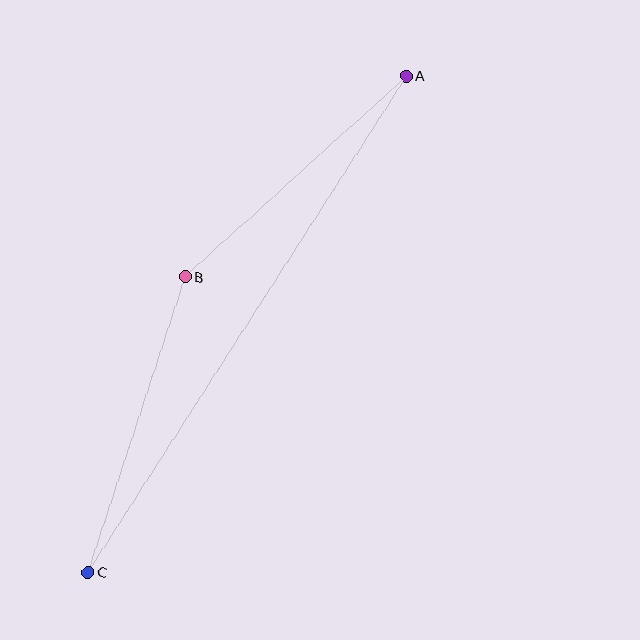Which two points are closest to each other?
Points A and B are closest to each other.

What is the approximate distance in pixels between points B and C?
The distance between B and C is approximately 311 pixels.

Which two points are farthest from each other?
Points A and C are farthest from each other.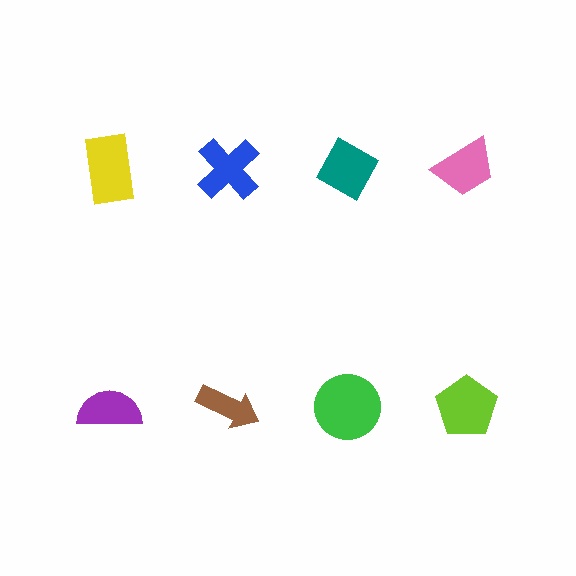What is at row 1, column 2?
A blue cross.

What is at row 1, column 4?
A pink trapezoid.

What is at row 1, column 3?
A teal diamond.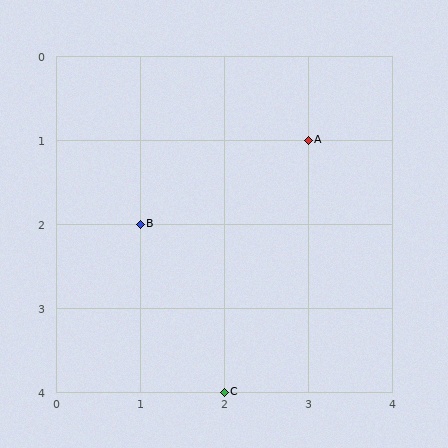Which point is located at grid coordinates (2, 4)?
Point C is at (2, 4).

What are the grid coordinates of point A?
Point A is at grid coordinates (3, 1).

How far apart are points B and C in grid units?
Points B and C are 1 column and 2 rows apart (about 2.2 grid units diagonally).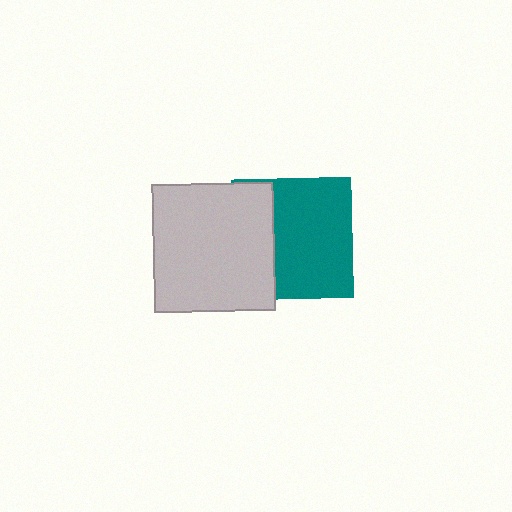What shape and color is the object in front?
The object in front is a light gray rectangle.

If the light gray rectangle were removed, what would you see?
You would see the complete teal square.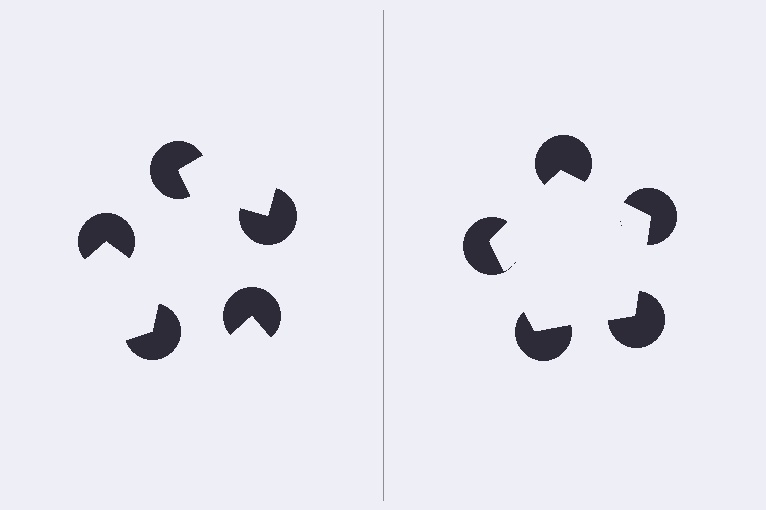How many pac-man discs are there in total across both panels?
10 — 5 on each side.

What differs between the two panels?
The pac-man discs are positioned identically on both sides; only the wedge orientations differ. On the right they align to a pentagon; on the left they are misaligned.